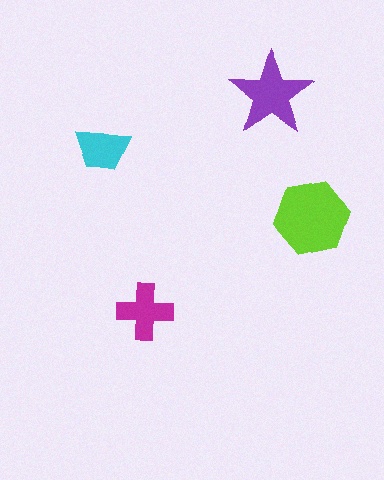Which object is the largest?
The lime hexagon.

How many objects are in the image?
There are 4 objects in the image.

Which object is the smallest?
The cyan trapezoid.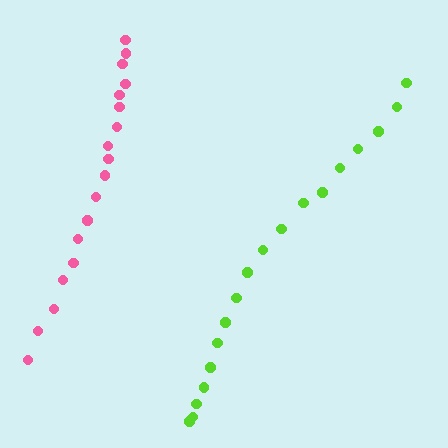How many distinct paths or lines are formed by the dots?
There are 2 distinct paths.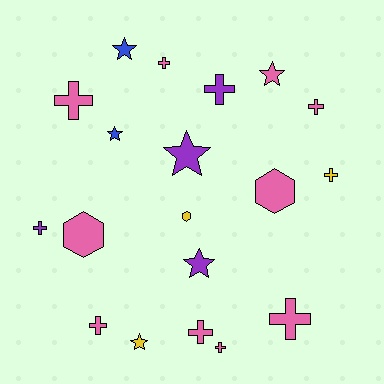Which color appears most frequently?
Pink, with 10 objects.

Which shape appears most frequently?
Cross, with 10 objects.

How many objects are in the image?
There are 19 objects.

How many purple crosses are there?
There are 2 purple crosses.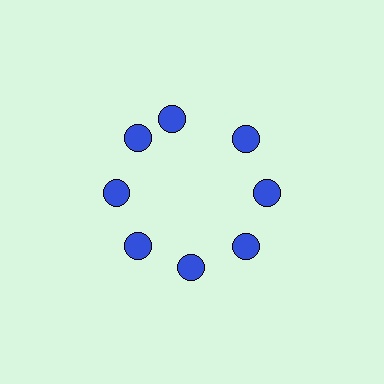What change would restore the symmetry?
The symmetry would be restored by rotating it back into even spacing with its neighbors so that all 8 circles sit at equal angles and equal distance from the center.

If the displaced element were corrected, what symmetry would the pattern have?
It would have 8-fold rotational symmetry — the pattern would map onto itself every 45 degrees.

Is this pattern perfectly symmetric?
No. The 8 blue circles are arranged in a ring, but one element near the 12 o'clock position is rotated out of alignment along the ring, breaking the 8-fold rotational symmetry.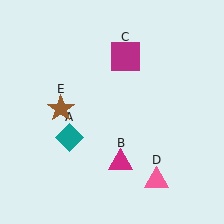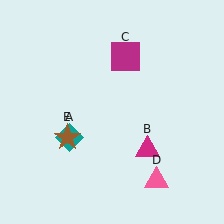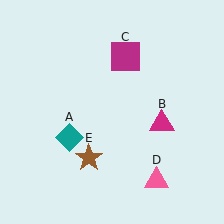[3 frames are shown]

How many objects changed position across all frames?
2 objects changed position: magenta triangle (object B), brown star (object E).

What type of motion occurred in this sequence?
The magenta triangle (object B), brown star (object E) rotated counterclockwise around the center of the scene.